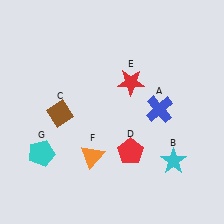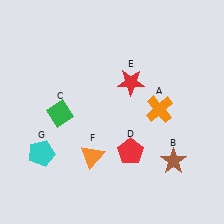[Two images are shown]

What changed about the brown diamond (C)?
In Image 1, C is brown. In Image 2, it changed to green.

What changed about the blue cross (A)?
In Image 1, A is blue. In Image 2, it changed to orange.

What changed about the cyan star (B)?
In Image 1, B is cyan. In Image 2, it changed to brown.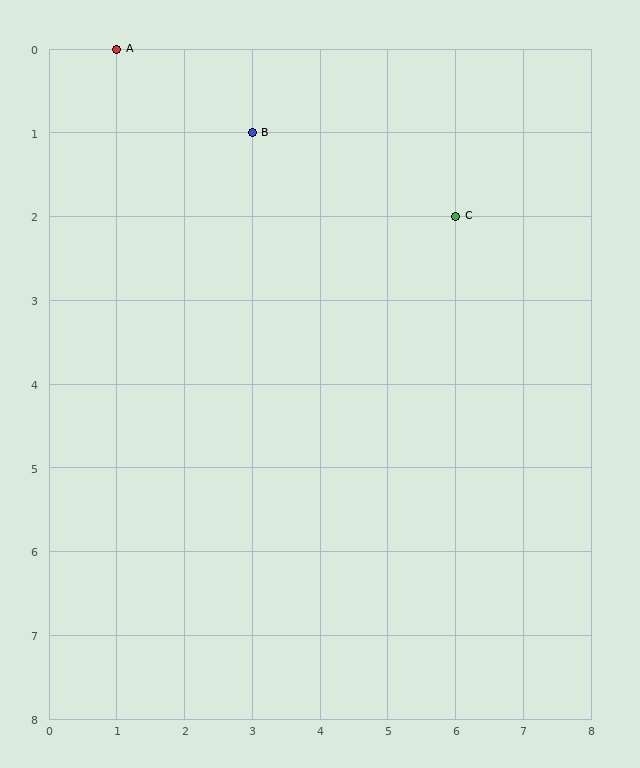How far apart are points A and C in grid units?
Points A and C are 5 columns and 2 rows apart (about 5.4 grid units diagonally).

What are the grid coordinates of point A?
Point A is at grid coordinates (1, 0).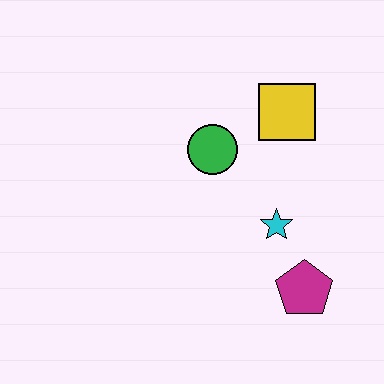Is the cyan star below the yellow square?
Yes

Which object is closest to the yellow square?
The green circle is closest to the yellow square.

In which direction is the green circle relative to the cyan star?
The green circle is above the cyan star.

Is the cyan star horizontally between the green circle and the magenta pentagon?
Yes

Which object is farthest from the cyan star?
The yellow square is farthest from the cyan star.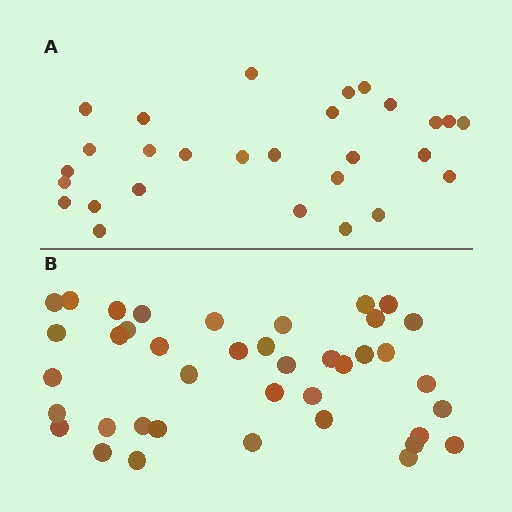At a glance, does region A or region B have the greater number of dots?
Region B (the bottom region) has more dots.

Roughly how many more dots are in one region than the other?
Region B has roughly 12 or so more dots than region A.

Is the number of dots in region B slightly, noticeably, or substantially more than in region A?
Region B has noticeably more, but not dramatically so. The ratio is roughly 1.4 to 1.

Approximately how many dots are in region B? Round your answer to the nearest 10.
About 40 dots.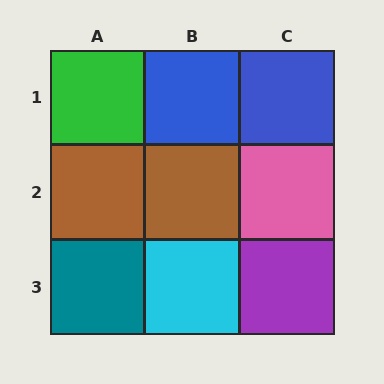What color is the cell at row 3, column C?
Purple.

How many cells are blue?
2 cells are blue.